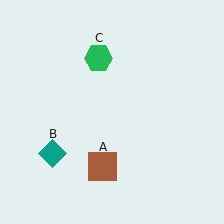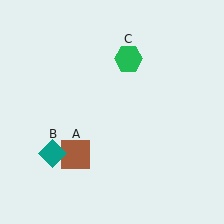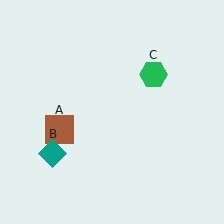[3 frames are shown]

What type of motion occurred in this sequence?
The brown square (object A), green hexagon (object C) rotated clockwise around the center of the scene.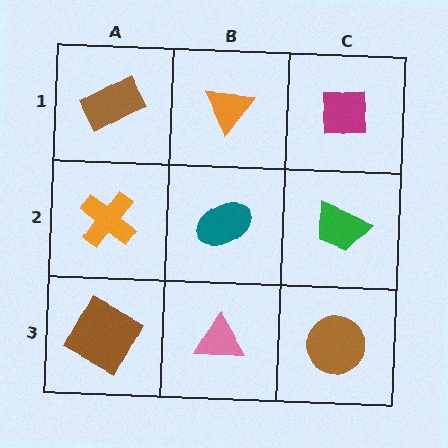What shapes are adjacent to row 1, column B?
A teal ellipse (row 2, column B), a brown rectangle (row 1, column A), a magenta square (row 1, column C).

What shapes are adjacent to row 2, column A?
A brown rectangle (row 1, column A), a brown square (row 3, column A), a teal ellipse (row 2, column B).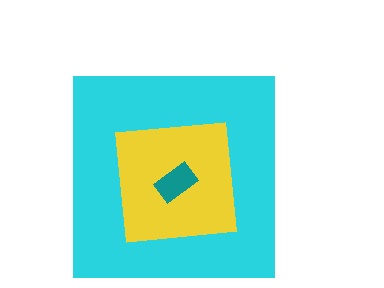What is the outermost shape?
The cyan square.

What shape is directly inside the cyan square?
The yellow square.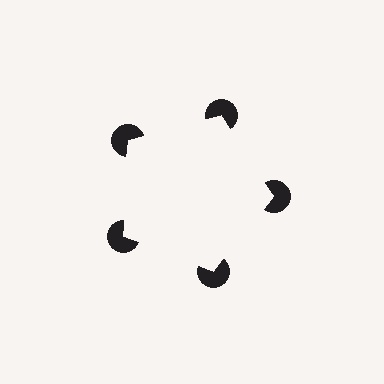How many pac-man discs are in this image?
There are 5 — one at each vertex of the illusory pentagon.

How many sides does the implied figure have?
5 sides.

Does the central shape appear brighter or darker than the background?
It typically appears slightly brighter than the background, even though no actual brightness change is drawn.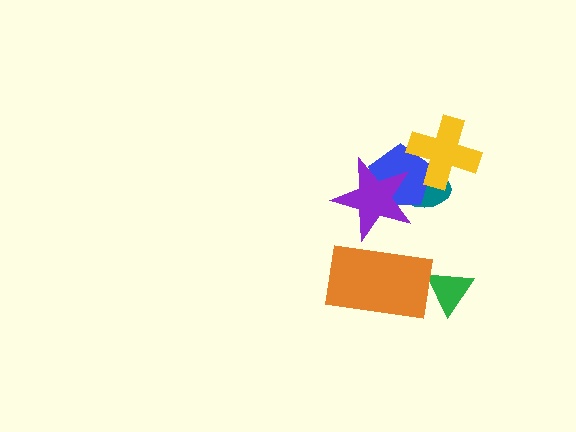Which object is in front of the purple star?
The orange rectangle is in front of the purple star.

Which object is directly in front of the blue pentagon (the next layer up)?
The yellow cross is directly in front of the blue pentagon.